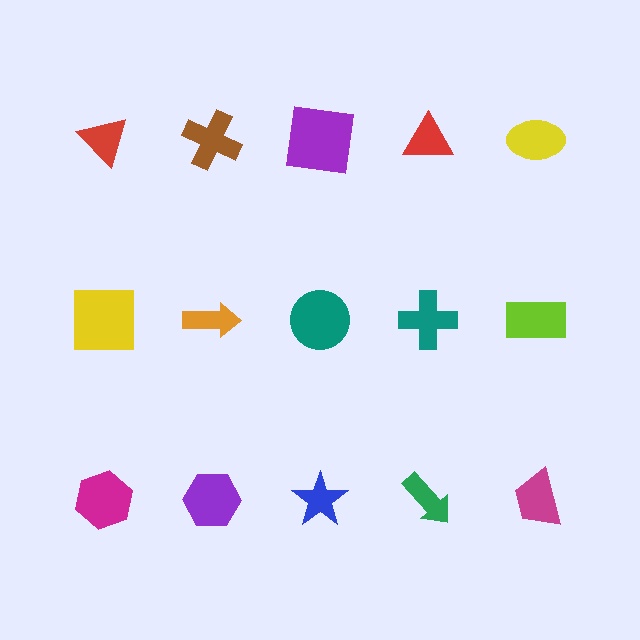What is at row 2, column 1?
A yellow square.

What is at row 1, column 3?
A purple square.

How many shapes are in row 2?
5 shapes.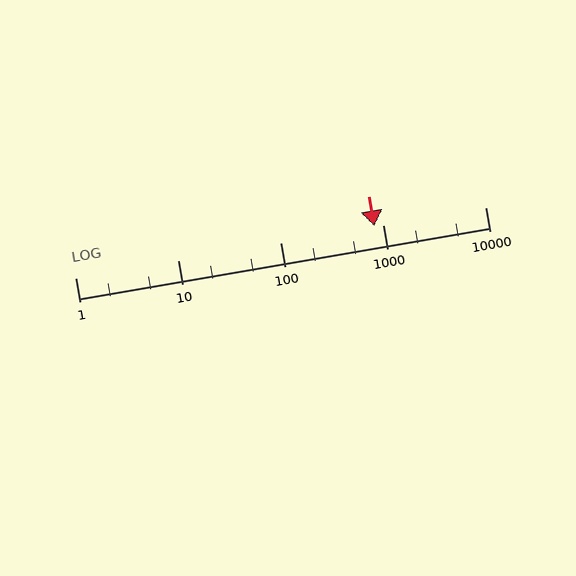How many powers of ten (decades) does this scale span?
The scale spans 4 decades, from 1 to 10000.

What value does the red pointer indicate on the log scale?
The pointer indicates approximately 830.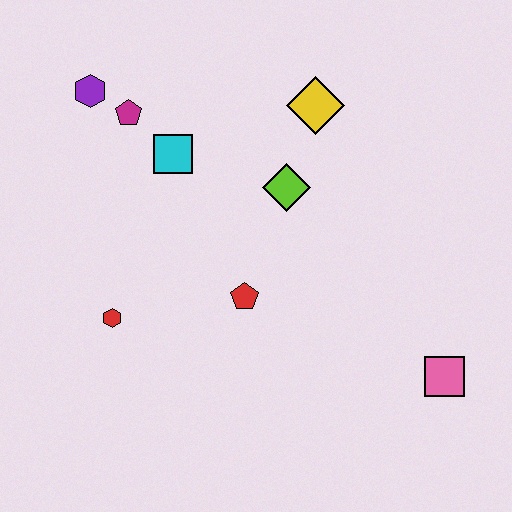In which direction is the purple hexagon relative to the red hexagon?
The purple hexagon is above the red hexagon.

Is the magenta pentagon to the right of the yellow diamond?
No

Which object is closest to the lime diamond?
The yellow diamond is closest to the lime diamond.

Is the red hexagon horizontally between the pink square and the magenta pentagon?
No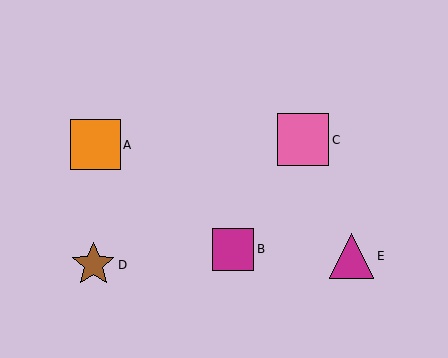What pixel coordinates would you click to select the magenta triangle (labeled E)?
Click at (352, 256) to select the magenta triangle E.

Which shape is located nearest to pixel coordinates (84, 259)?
The brown star (labeled D) at (93, 265) is nearest to that location.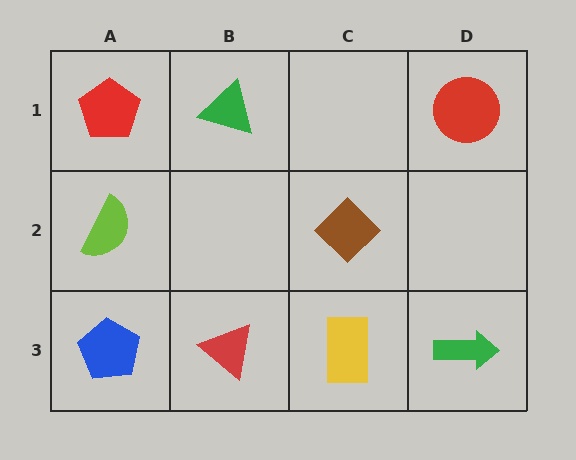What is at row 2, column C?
A brown diamond.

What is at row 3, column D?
A green arrow.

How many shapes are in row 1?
3 shapes.